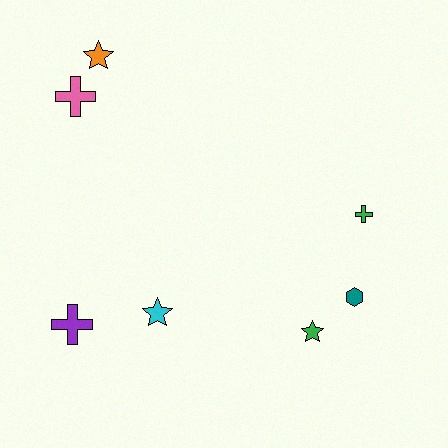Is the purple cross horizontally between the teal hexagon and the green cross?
No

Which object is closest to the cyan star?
The purple cross is closest to the cyan star.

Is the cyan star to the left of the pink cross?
No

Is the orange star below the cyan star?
No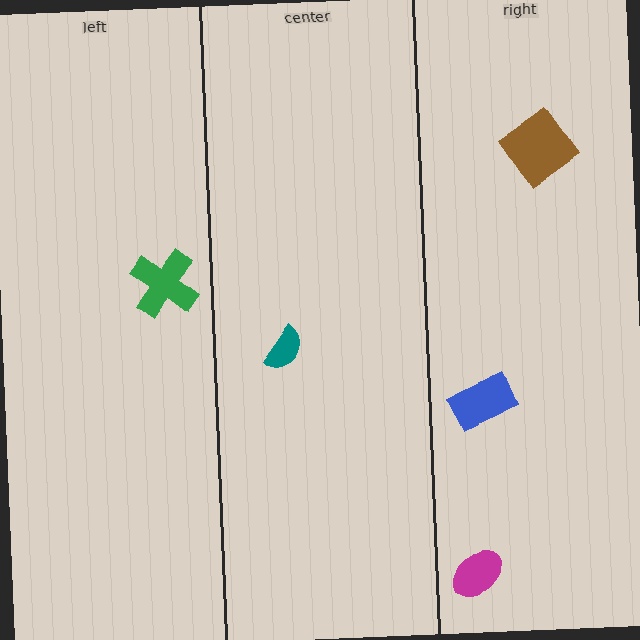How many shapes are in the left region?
1.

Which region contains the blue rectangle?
The right region.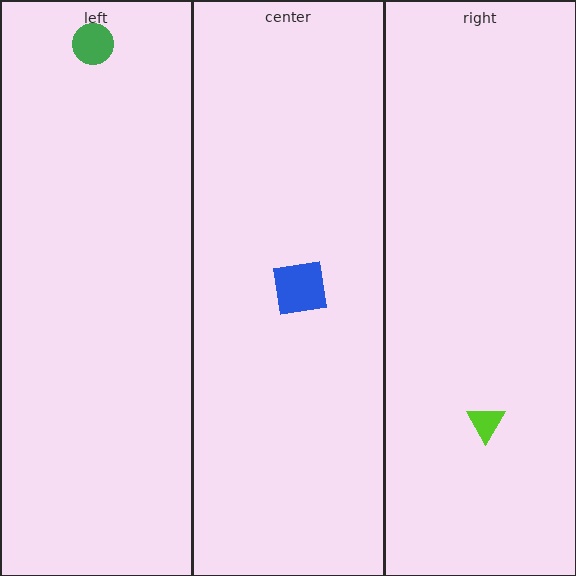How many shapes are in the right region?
1.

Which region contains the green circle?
The left region.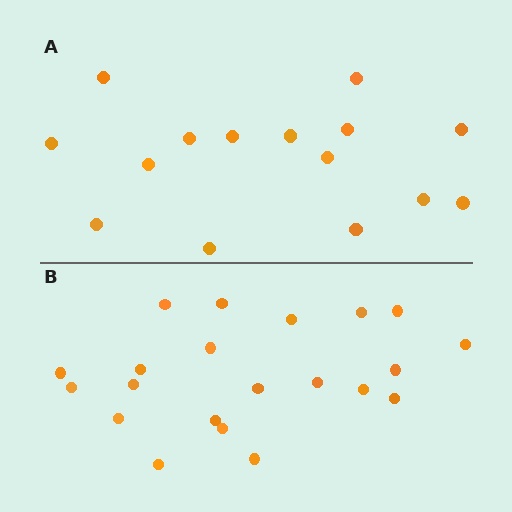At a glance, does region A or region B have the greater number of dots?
Region B (the bottom region) has more dots.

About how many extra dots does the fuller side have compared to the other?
Region B has about 6 more dots than region A.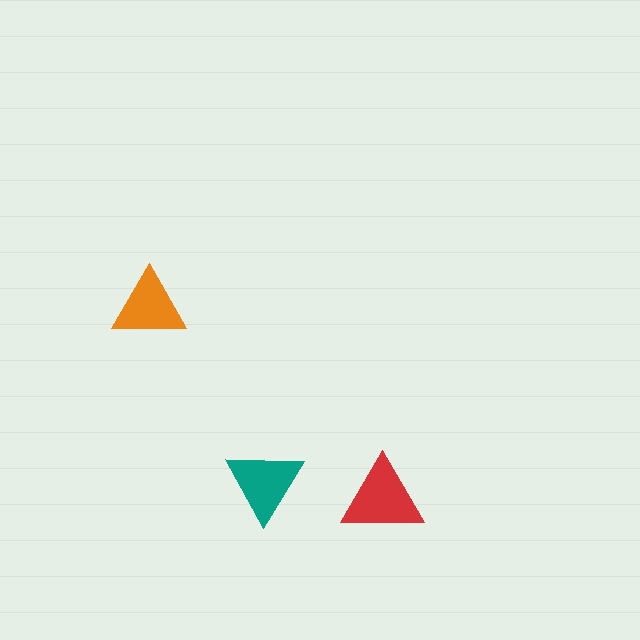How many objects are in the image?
There are 3 objects in the image.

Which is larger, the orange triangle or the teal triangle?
The teal one.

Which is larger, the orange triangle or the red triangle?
The red one.